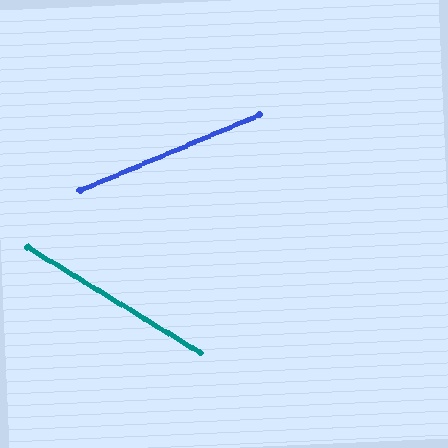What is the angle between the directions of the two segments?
Approximately 55 degrees.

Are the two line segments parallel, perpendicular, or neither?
Neither parallel nor perpendicular — they differ by about 55°.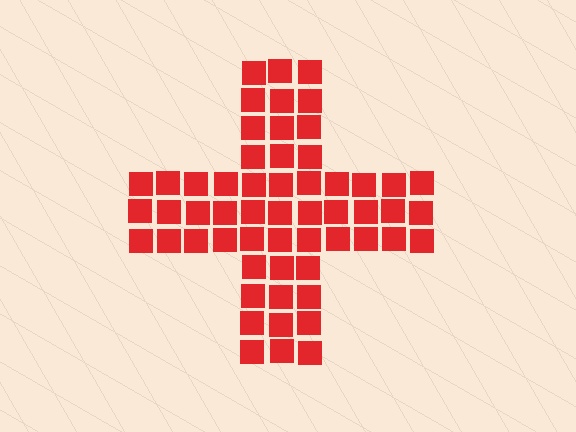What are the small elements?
The small elements are squares.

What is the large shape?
The large shape is a cross.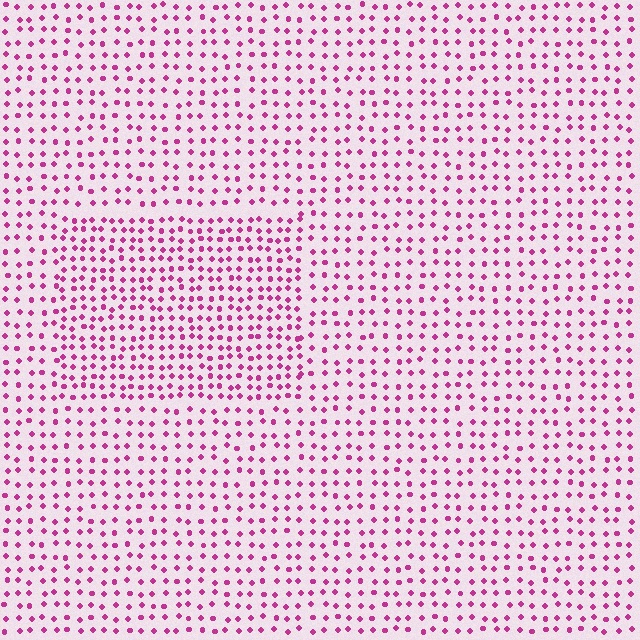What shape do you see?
I see a rectangle.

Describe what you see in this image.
The image contains small magenta elements arranged at two different densities. A rectangle-shaped region is visible where the elements are more densely packed than the surrounding area.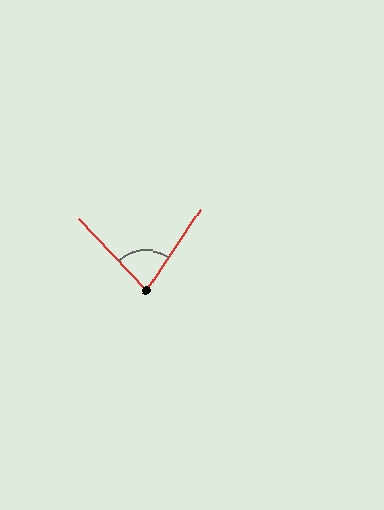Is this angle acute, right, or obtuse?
It is acute.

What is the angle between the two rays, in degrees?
Approximately 77 degrees.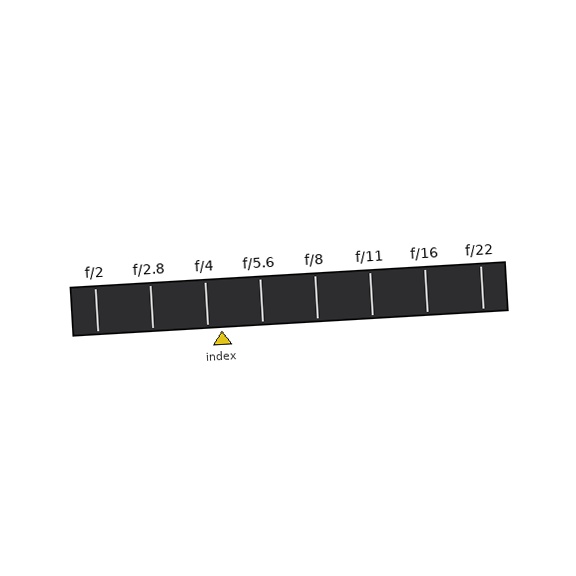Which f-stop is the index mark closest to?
The index mark is closest to f/4.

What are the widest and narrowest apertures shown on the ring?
The widest aperture shown is f/2 and the narrowest is f/22.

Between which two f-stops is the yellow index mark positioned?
The index mark is between f/4 and f/5.6.